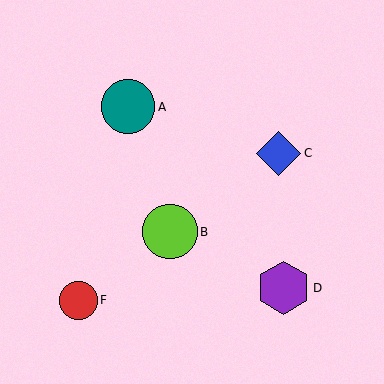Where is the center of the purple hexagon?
The center of the purple hexagon is at (283, 288).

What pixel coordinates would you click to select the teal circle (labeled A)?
Click at (128, 107) to select the teal circle A.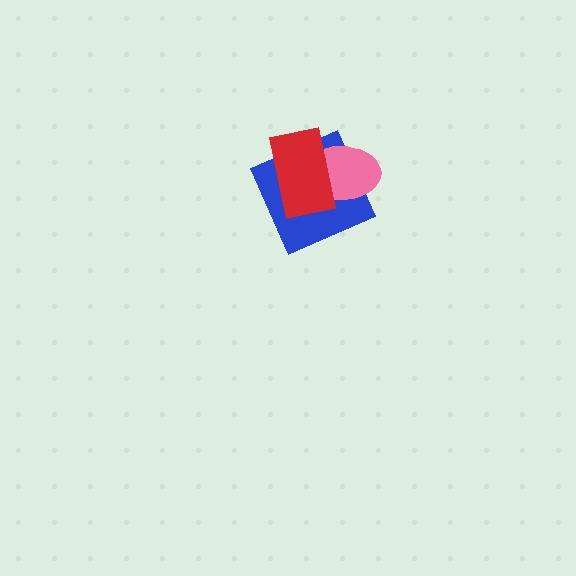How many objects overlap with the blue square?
2 objects overlap with the blue square.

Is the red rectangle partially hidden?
No, no other shape covers it.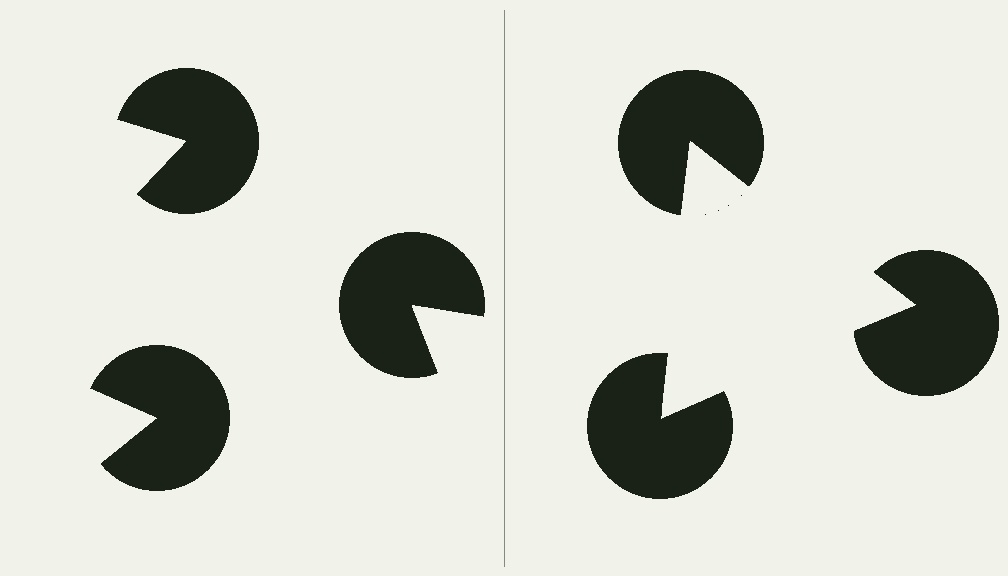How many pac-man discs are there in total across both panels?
6 — 3 on each side.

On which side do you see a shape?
An illusory triangle appears on the right side. On the left side the wedge cuts are rotated, so no coherent shape forms.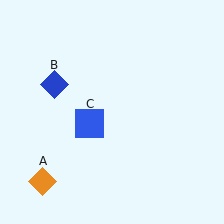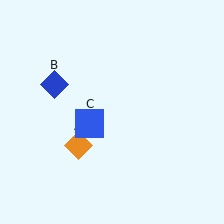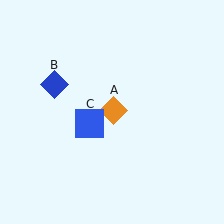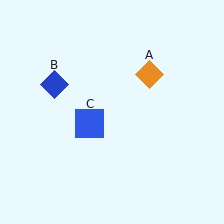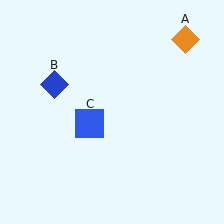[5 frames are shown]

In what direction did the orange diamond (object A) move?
The orange diamond (object A) moved up and to the right.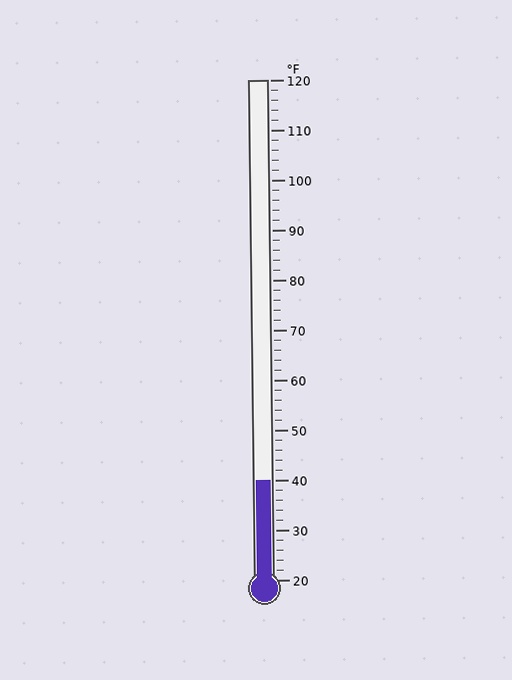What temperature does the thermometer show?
The thermometer shows approximately 40°F.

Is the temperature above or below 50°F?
The temperature is below 50°F.